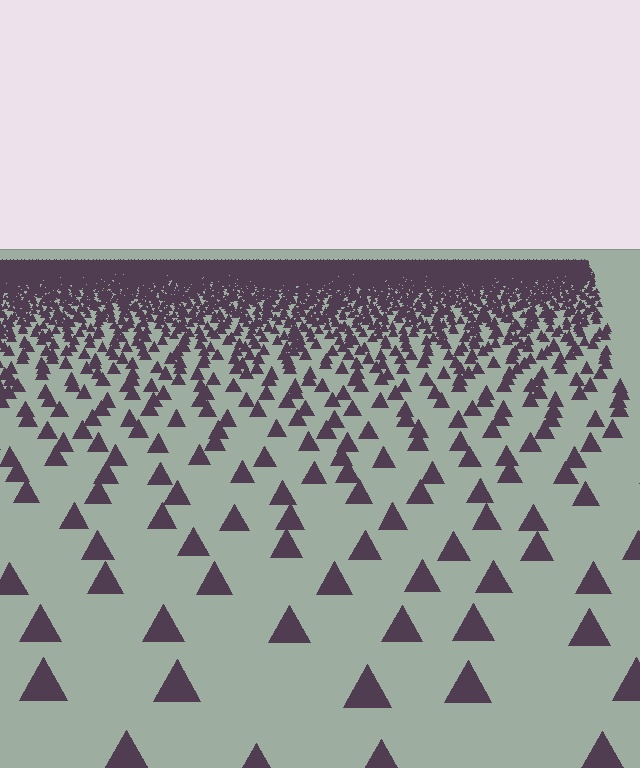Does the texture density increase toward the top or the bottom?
Density increases toward the top.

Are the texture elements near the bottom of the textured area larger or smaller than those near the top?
Larger. Near the bottom, elements are closer to the viewer and appear at a bigger on-screen size.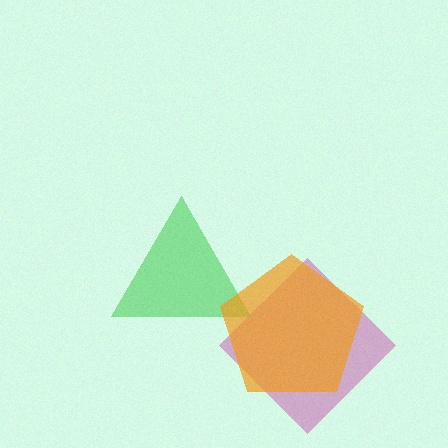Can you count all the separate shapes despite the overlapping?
Yes, there are 3 separate shapes.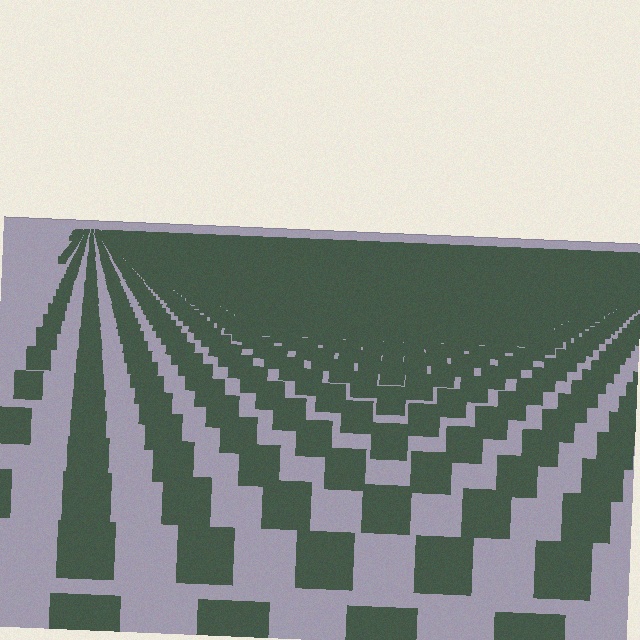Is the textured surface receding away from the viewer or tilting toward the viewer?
The surface is receding away from the viewer. Texture elements get smaller and denser toward the top.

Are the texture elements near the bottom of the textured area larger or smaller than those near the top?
Larger. Near the bottom, elements are closer to the viewer and appear at a bigger on-screen size.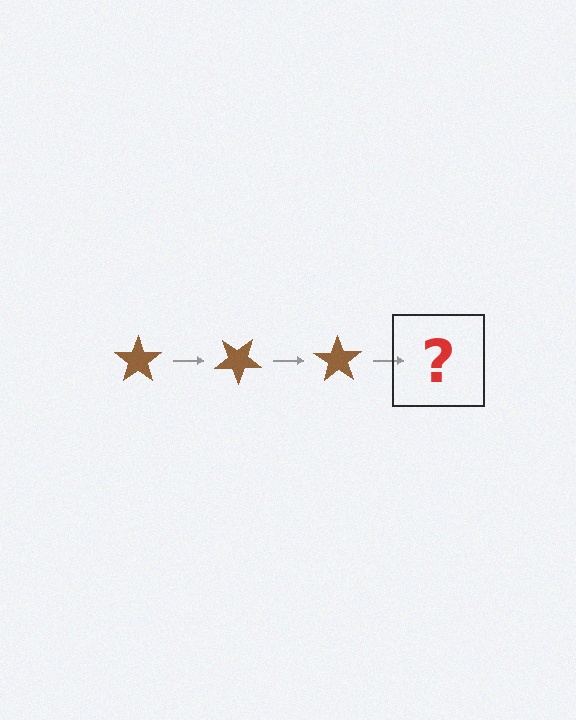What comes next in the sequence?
The next element should be a brown star rotated 105 degrees.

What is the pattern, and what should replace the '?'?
The pattern is that the star rotates 35 degrees each step. The '?' should be a brown star rotated 105 degrees.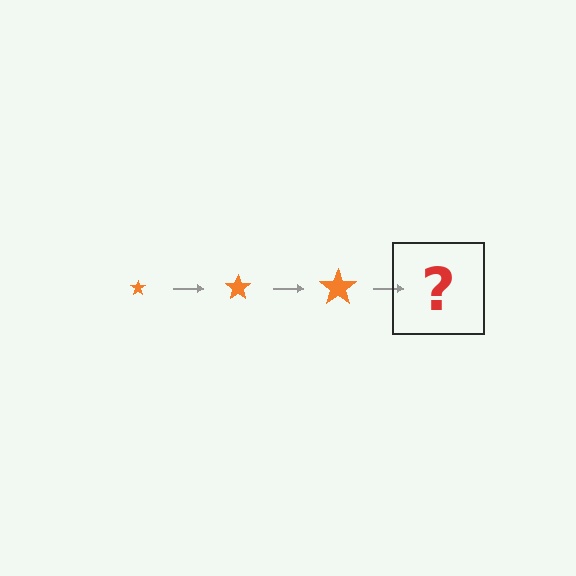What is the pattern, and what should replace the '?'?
The pattern is that the star gets progressively larger each step. The '?' should be an orange star, larger than the previous one.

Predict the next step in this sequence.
The next step is an orange star, larger than the previous one.